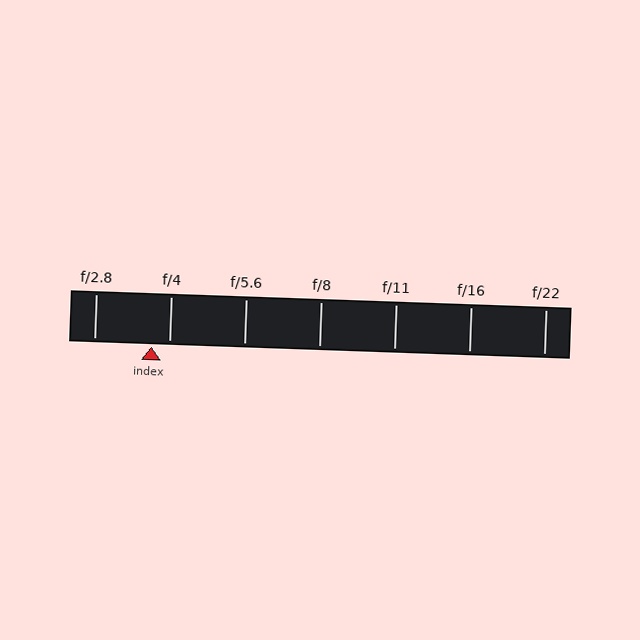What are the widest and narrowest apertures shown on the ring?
The widest aperture shown is f/2.8 and the narrowest is f/22.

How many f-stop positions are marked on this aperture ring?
There are 7 f-stop positions marked.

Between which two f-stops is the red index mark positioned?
The index mark is between f/2.8 and f/4.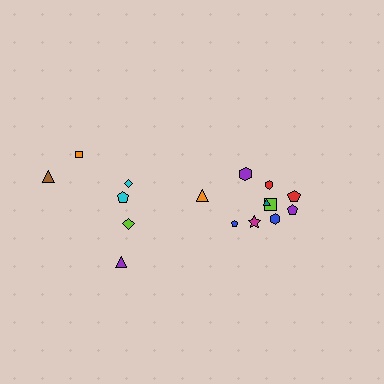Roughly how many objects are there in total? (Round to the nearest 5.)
Roughly 15 objects in total.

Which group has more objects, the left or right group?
The right group.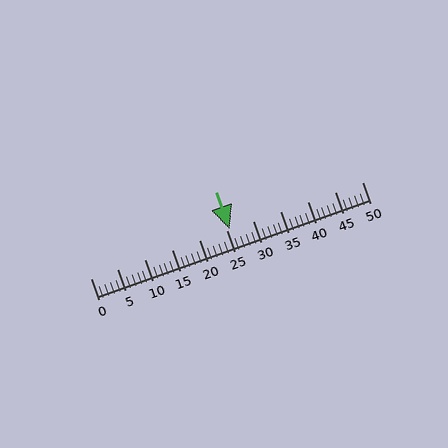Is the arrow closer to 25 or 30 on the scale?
The arrow is closer to 25.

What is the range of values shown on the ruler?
The ruler shows values from 0 to 50.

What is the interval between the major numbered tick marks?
The major tick marks are spaced 5 units apart.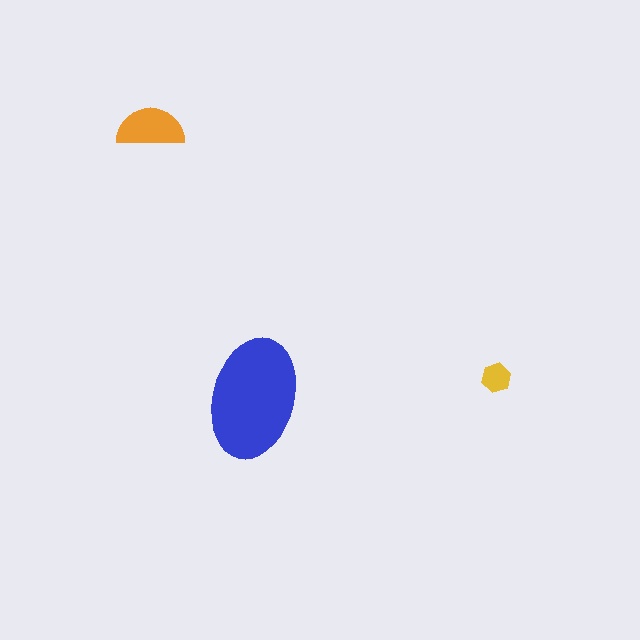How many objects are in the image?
There are 3 objects in the image.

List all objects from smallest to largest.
The yellow hexagon, the orange semicircle, the blue ellipse.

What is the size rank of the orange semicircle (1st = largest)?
2nd.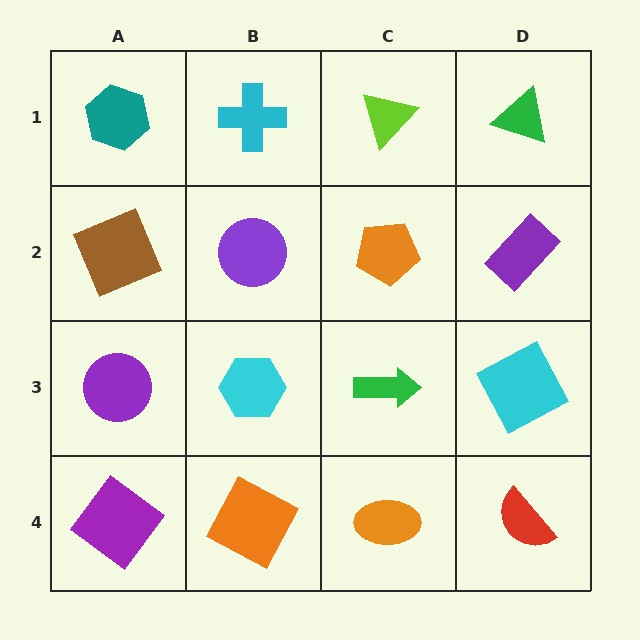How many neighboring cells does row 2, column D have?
3.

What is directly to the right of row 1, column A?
A cyan cross.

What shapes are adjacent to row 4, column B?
A cyan hexagon (row 3, column B), a purple diamond (row 4, column A), an orange ellipse (row 4, column C).